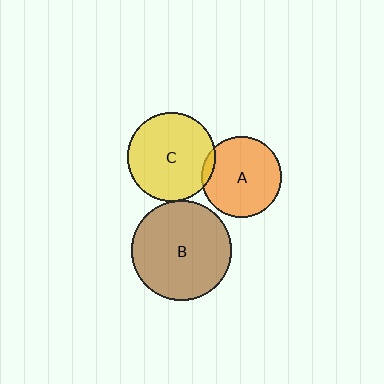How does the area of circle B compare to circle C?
Approximately 1.3 times.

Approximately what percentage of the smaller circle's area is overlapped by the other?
Approximately 5%.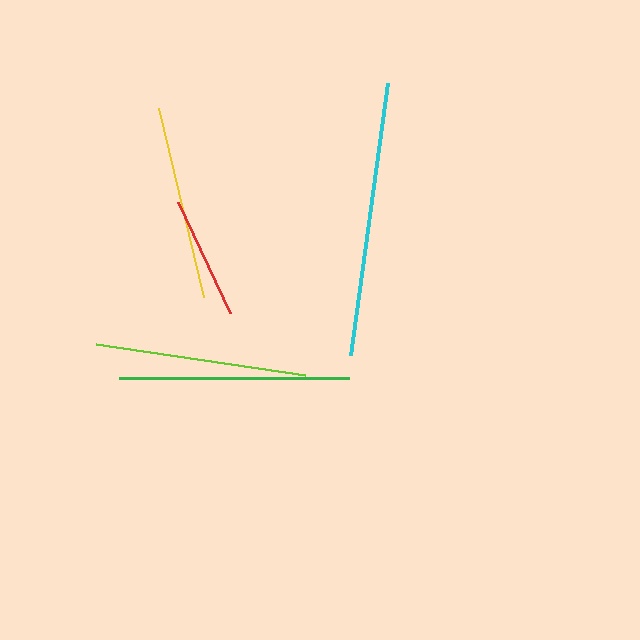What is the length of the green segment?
The green segment is approximately 230 pixels long.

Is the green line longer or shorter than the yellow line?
The green line is longer than the yellow line.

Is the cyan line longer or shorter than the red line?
The cyan line is longer than the red line.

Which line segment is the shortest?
The red line is the shortest at approximately 123 pixels.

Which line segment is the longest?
The cyan line is the longest at approximately 275 pixels.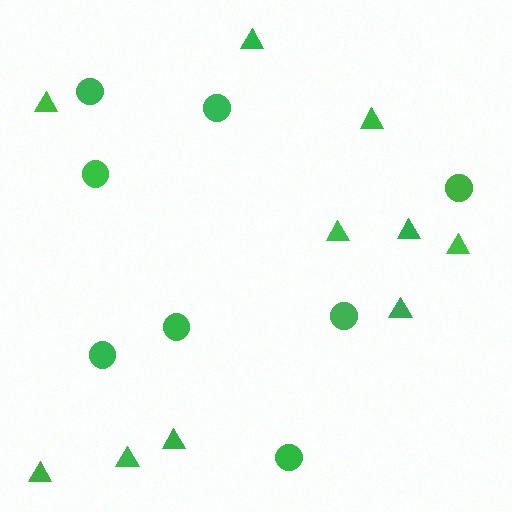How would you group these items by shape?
There are 2 groups: one group of circles (8) and one group of triangles (10).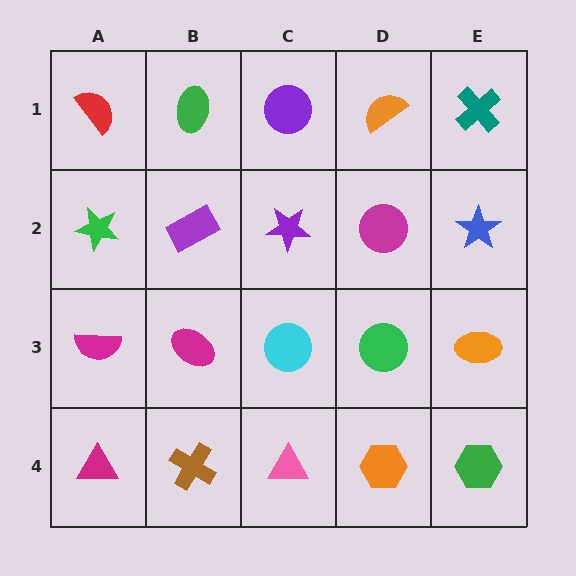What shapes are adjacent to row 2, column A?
A red semicircle (row 1, column A), a magenta semicircle (row 3, column A), a purple rectangle (row 2, column B).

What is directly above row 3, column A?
A green star.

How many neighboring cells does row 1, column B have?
3.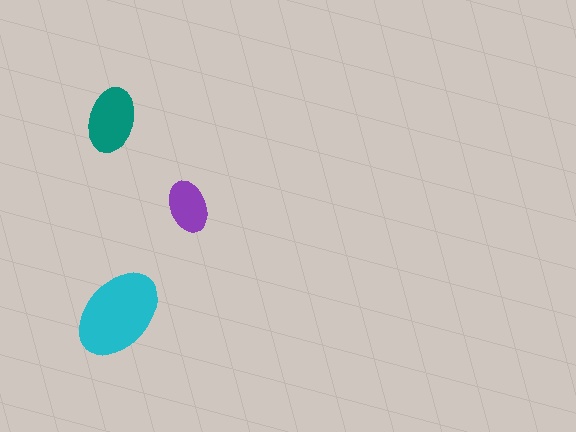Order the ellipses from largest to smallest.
the cyan one, the teal one, the purple one.